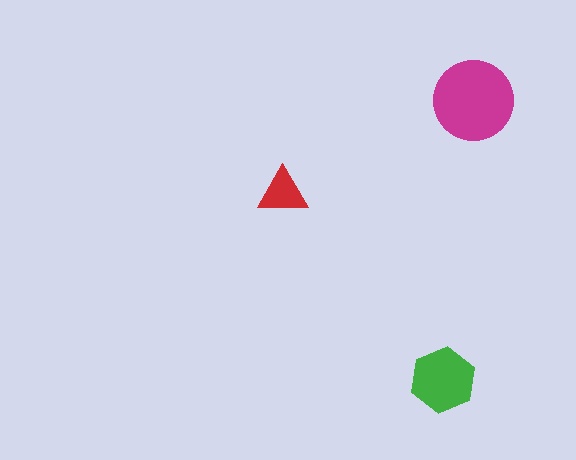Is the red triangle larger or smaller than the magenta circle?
Smaller.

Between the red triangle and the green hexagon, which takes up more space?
The green hexagon.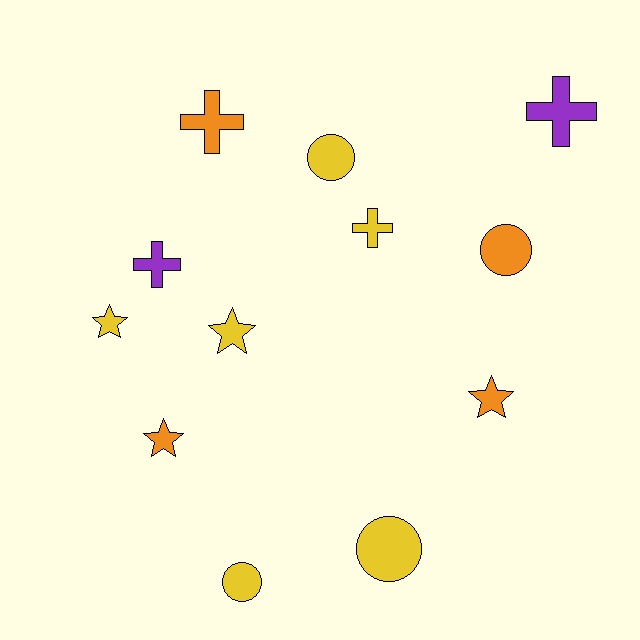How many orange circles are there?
There is 1 orange circle.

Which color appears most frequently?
Yellow, with 6 objects.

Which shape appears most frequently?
Cross, with 4 objects.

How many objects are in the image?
There are 12 objects.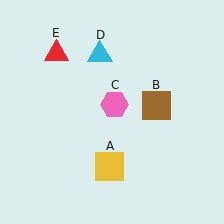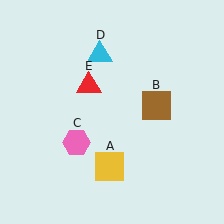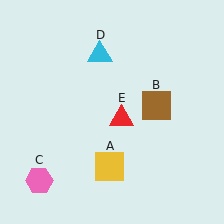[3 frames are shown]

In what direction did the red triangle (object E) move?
The red triangle (object E) moved down and to the right.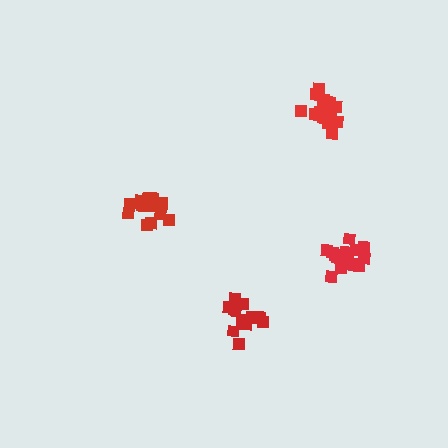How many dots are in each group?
Group 1: 15 dots, Group 2: 19 dots, Group 3: 19 dots, Group 4: 16 dots (69 total).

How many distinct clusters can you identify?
There are 4 distinct clusters.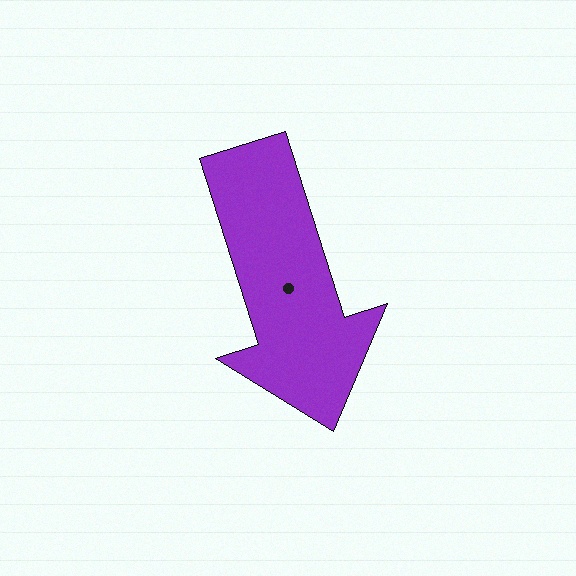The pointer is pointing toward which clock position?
Roughly 5 o'clock.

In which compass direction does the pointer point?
South.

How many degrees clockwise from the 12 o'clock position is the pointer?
Approximately 162 degrees.